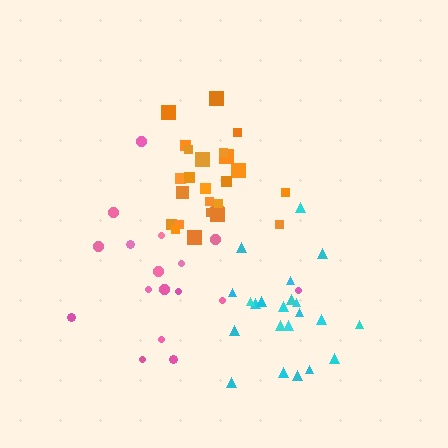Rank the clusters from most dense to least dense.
orange, cyan, pink.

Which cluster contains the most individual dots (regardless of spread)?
Orange (25).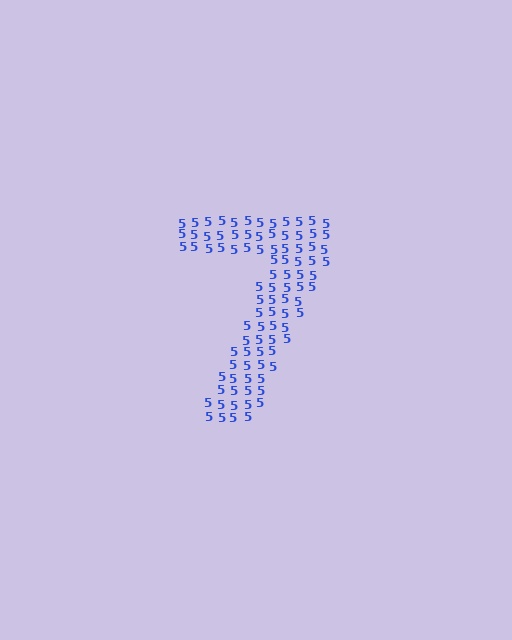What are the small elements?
The small elements are digit 5's.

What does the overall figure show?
The overall figure shows the digit 7.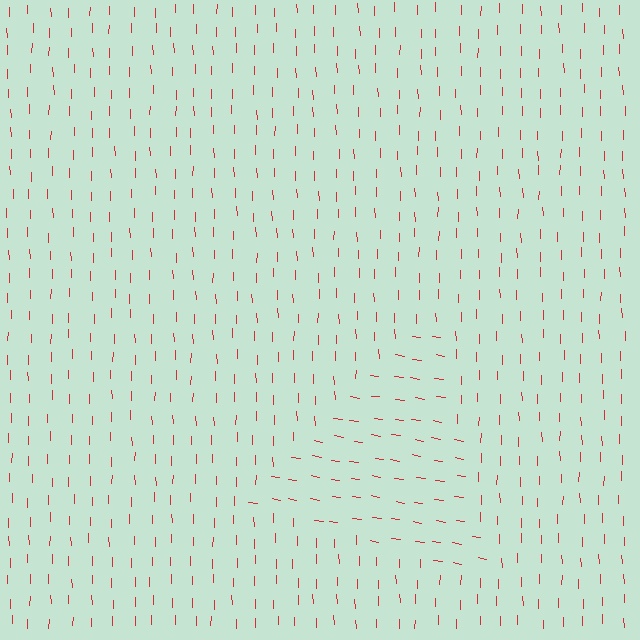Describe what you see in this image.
The image is filled with small red line segments. A triangle region in the image has lines oriented differently from the surrounding lines, creating a visible texture boundary.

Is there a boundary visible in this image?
Yes, there is a texture boundary formed by a change in line orientation.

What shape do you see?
I see a triangle.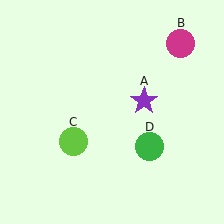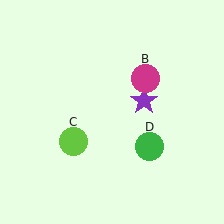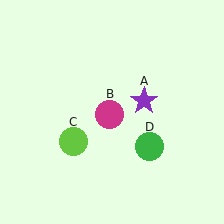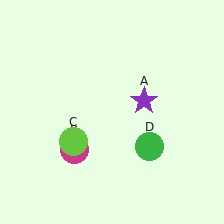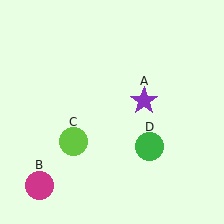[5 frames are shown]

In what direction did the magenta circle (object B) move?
The magenta circle (object B) moved down and to the left.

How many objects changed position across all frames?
1 object changed position: magenta circle (object B).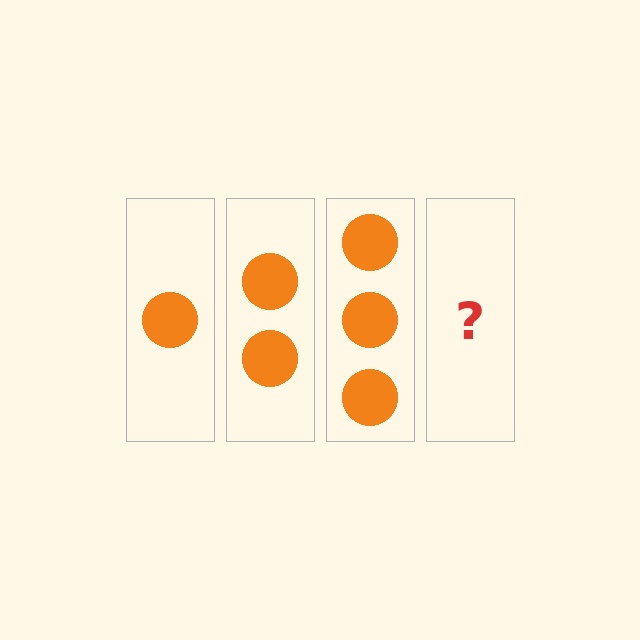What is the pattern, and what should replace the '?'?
The pattern is that each step adds one more circle. The '?' should be 4 circles.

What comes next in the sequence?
The next element should be 4 circles.